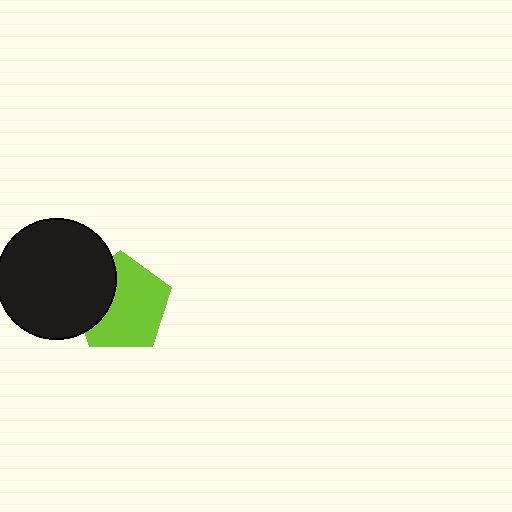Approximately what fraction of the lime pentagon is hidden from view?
Roughly 30% of the lime pentagon is hidden behind the black circle.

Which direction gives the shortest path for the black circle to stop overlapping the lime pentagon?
Moving left gives the shortest separation.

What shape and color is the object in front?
The object in front is a black circle.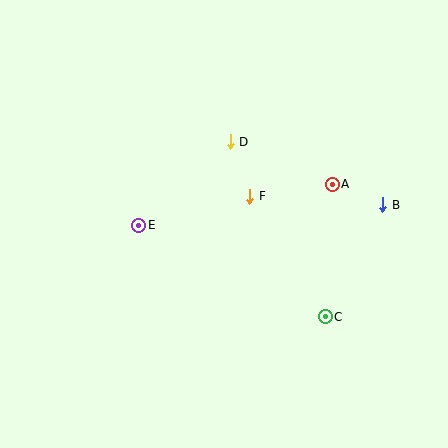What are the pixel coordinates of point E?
Point E is at (139, 225).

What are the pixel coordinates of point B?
Point B is at (383, 205).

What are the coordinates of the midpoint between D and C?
The midpoint between D and C is at (278, 229).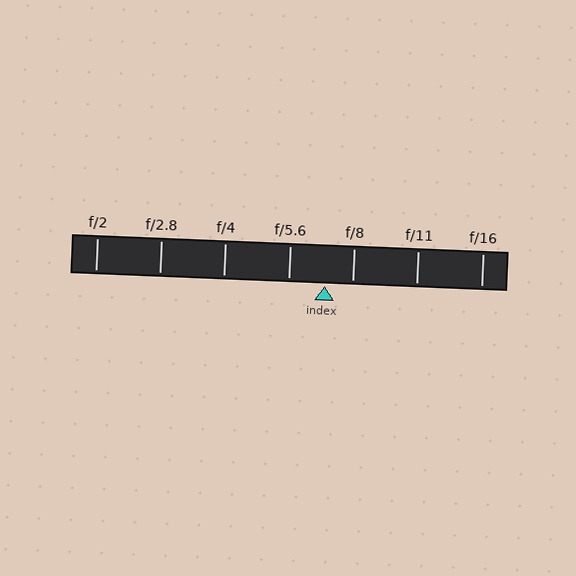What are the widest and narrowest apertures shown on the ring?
The widest aperture shown is f/2 and the narrowest is f/16.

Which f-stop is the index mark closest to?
The index mark is closest to f/8.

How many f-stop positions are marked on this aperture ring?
There are 7 f-stop positions marked.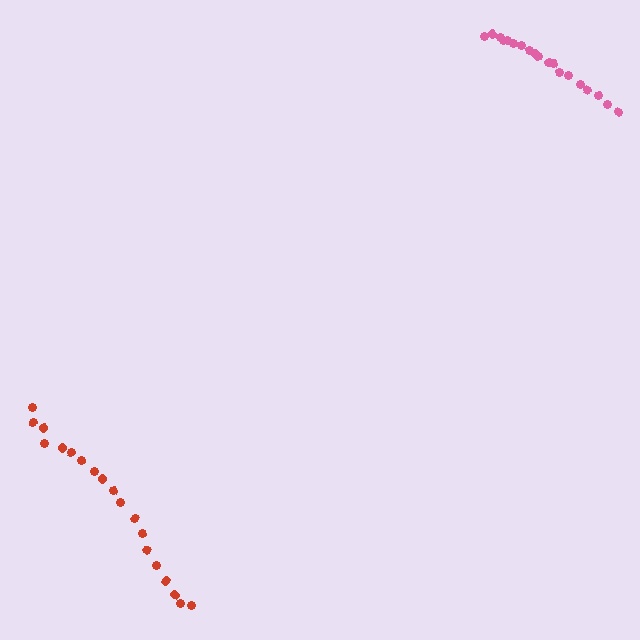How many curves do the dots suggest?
There are 2 distinct paths.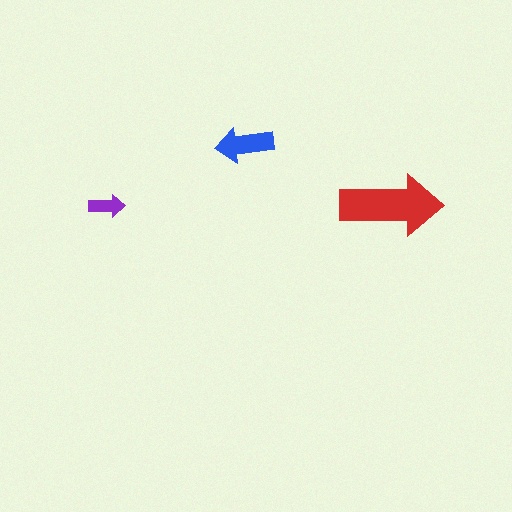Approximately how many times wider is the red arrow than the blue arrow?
About 2 times wider.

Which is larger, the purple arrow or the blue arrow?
The blue one.